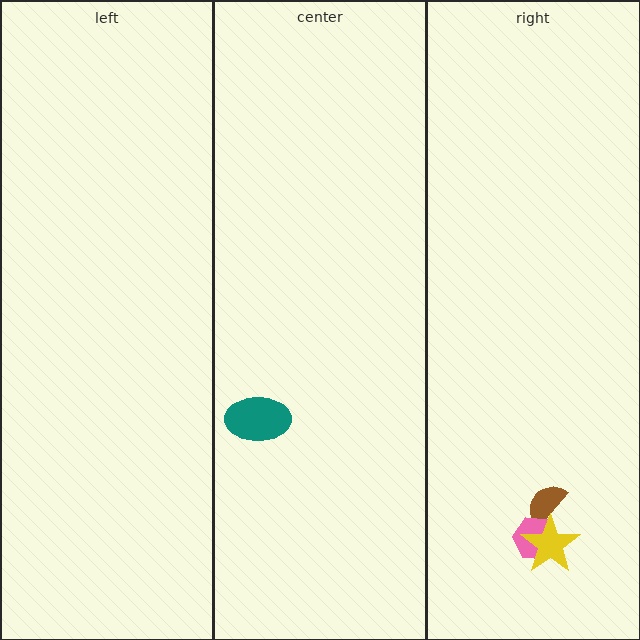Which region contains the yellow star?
The right region.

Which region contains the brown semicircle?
The right region.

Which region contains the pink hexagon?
The right region.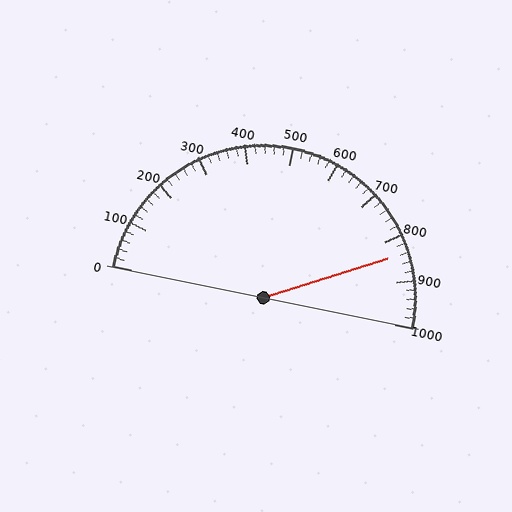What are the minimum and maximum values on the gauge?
The gauge ranges from 0 to 1000.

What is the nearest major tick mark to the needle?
The nearest major tick mark is 800.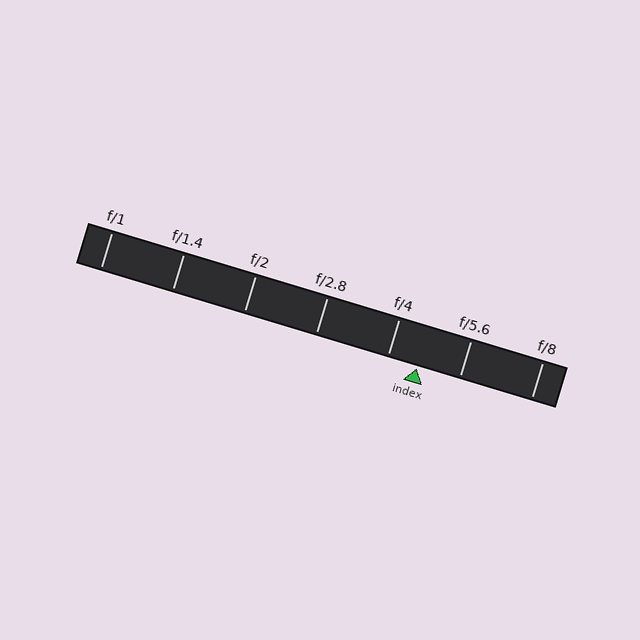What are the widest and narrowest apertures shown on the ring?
The widest aperture shown is f/1 and the narrowest is f/8.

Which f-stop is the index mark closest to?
The index mark is closest to f/4.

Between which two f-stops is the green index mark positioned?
The index mark is between f/4 and f/5.6.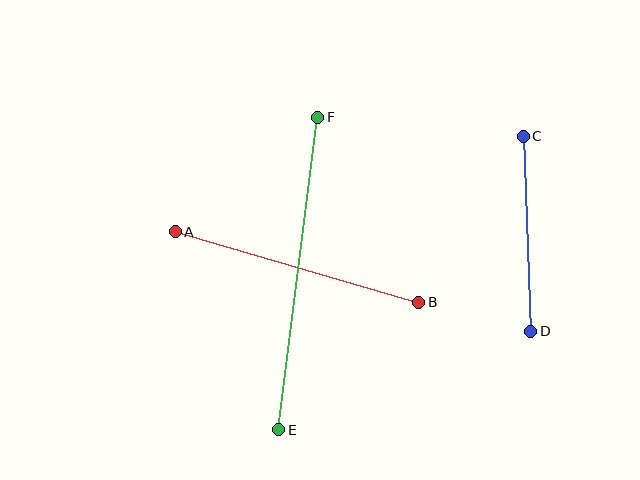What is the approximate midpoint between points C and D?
The midpoint is at approximately (527, 234) pixels.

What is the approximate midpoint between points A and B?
The midpoint is at approximately (297, 267) pixels.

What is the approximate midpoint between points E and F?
The midpoint is at approximately (298, 274) pixels.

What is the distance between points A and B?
The distance is approximately 254 pixels.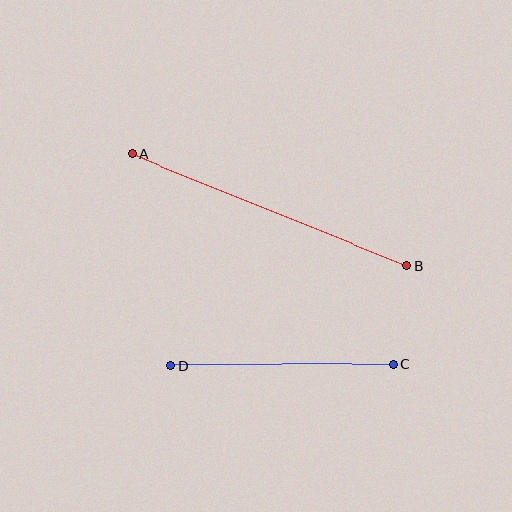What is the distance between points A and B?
The distance is approximately 297 pixels.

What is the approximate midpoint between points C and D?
The midpoint is at approximately (282, 365) pixels.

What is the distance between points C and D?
The distance is approximately 223 pixels.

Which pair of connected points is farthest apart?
Points A and B are farthest apart.